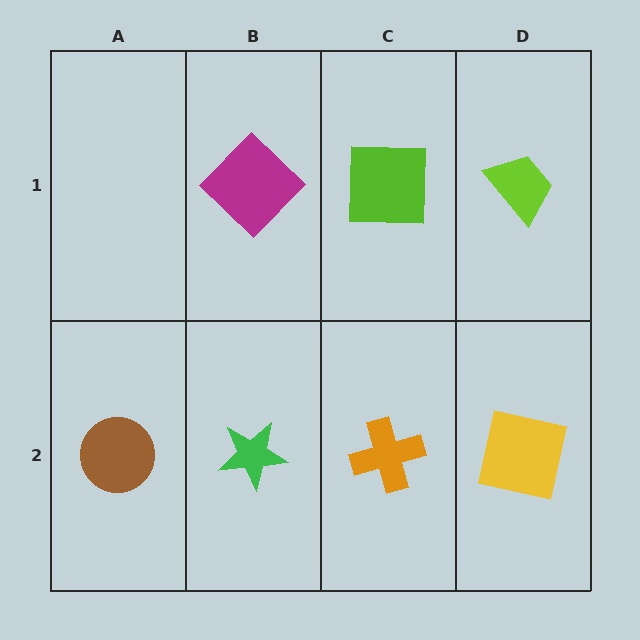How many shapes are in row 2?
4 shapes.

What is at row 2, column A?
A brown circle.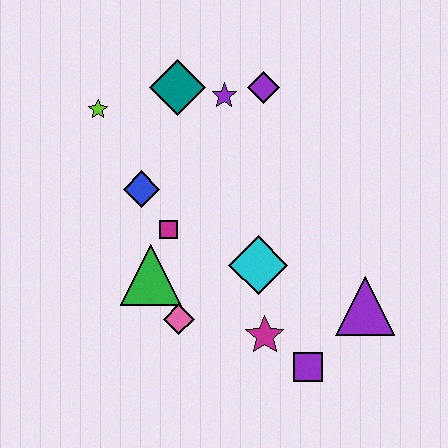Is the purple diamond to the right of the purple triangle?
No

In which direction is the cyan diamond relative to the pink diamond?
The cyan diamond is to the right of the pink diamond.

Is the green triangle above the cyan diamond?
No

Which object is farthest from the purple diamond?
The purple square is farthest from the purple diamond.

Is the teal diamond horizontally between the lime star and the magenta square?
No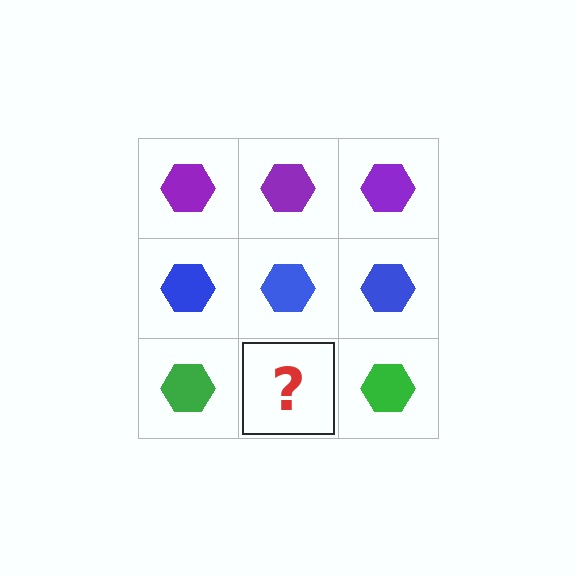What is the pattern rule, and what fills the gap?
The rule is that each row has a consistent color. The gap should be filled with a green hexagon.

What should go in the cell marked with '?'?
The missing cell should contain a green hexagon.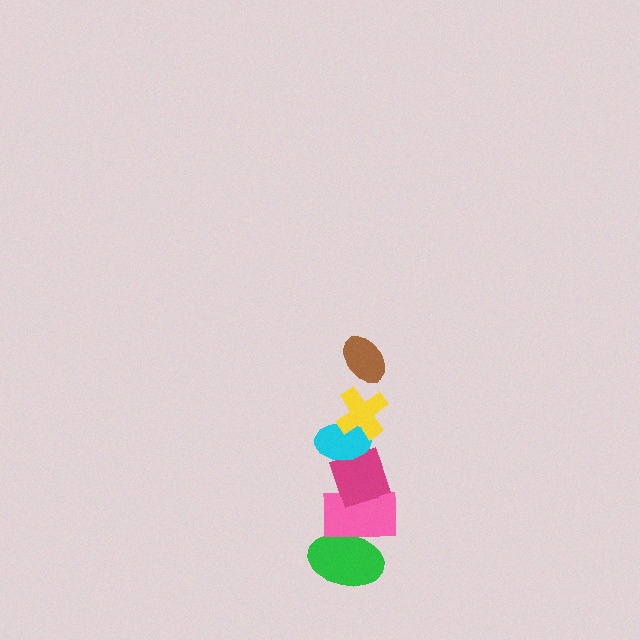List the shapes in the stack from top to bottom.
From top to bottom: the brown ellipse, the yellow cross, the cyan ellipse, the magenta diamond, the pink rectangle, the green ellipse.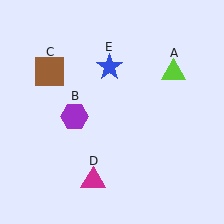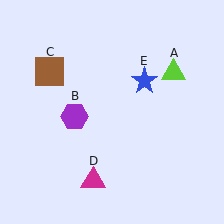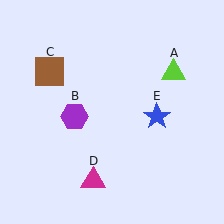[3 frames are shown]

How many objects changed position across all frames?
1 object changed position: blue star (object E).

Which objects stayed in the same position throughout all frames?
Lime triangle (object A) and purple hexagon (object B) and brown square (object C) and magenta triangle (object D) remained stationary.